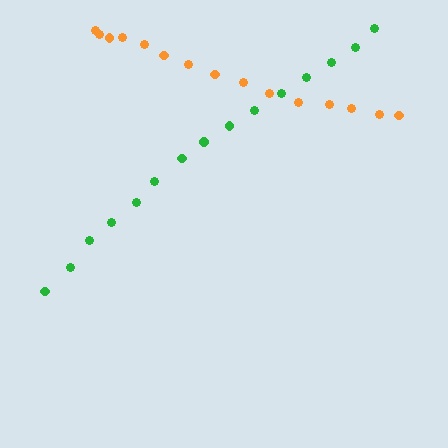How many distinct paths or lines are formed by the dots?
There are 2 distinct paths.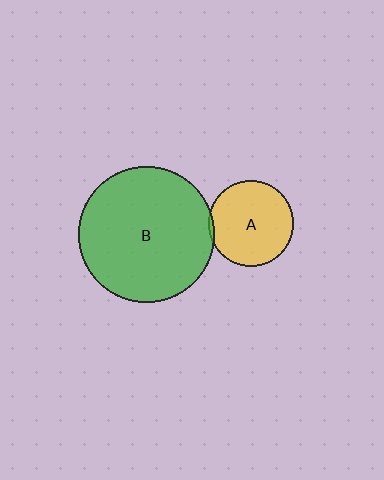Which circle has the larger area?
Circle B (green).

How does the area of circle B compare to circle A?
Approximately 2.5 times.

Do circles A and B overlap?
Yes.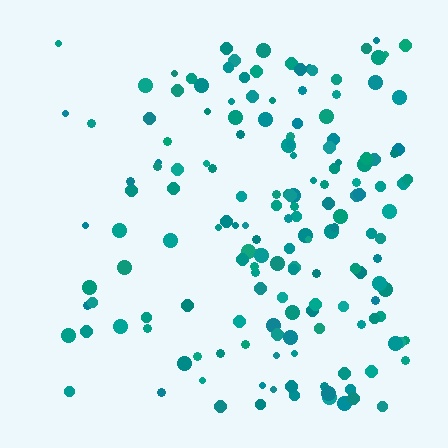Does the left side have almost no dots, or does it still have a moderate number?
Still a moderate number, just noticeably fewer than the right.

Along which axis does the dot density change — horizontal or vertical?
Horizontal.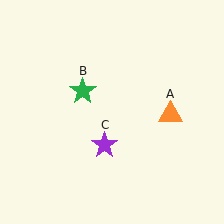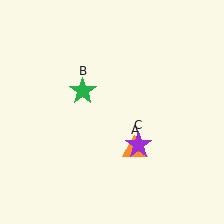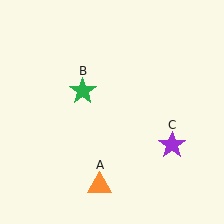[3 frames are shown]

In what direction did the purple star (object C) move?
The purple star (object C) moved right.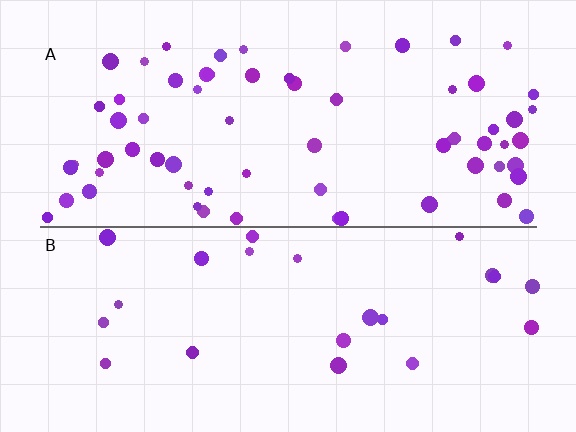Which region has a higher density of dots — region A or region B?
A (the top).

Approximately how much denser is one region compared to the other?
Approximately 2.9× — region A over region B.